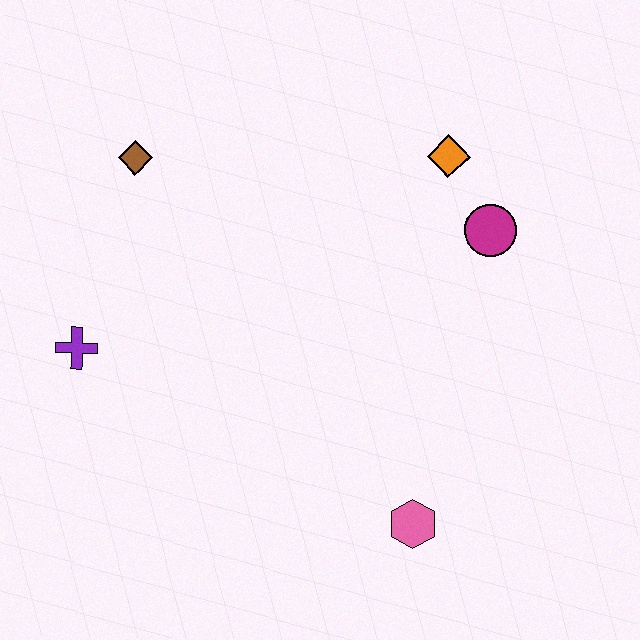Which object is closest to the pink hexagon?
The magenta circle is closest to the pink hexagon.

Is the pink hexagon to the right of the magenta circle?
No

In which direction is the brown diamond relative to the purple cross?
The brown diamond is above the purple cross.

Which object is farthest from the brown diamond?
The pink hexagon is farthest from the brown diamond.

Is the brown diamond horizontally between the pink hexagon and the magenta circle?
No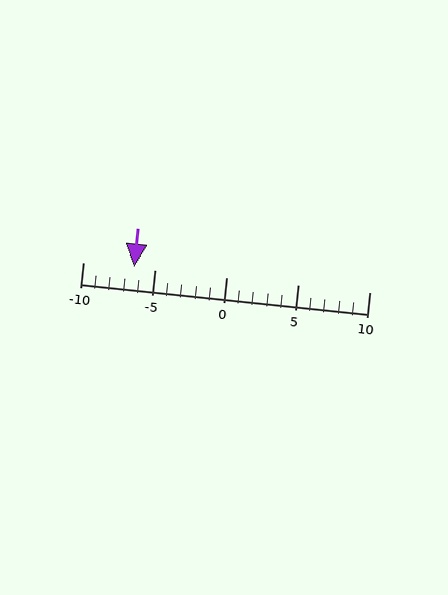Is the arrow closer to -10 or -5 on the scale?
The arrow is closer to -5.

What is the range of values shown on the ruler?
The ruler shows values from -10 to 10.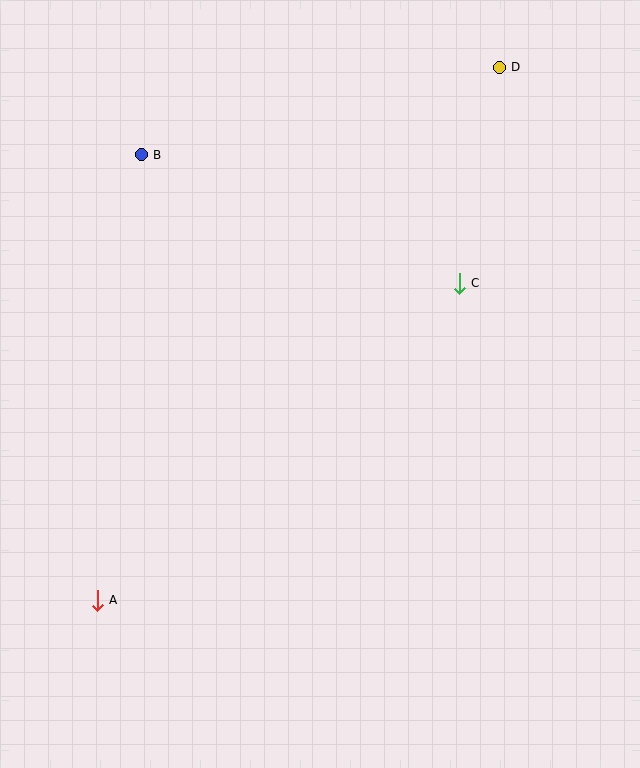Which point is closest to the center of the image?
Point C at (459, 283) is closest to the center.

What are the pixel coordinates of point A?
Point A is at (97, 600).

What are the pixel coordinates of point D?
Point D is at (499, 67).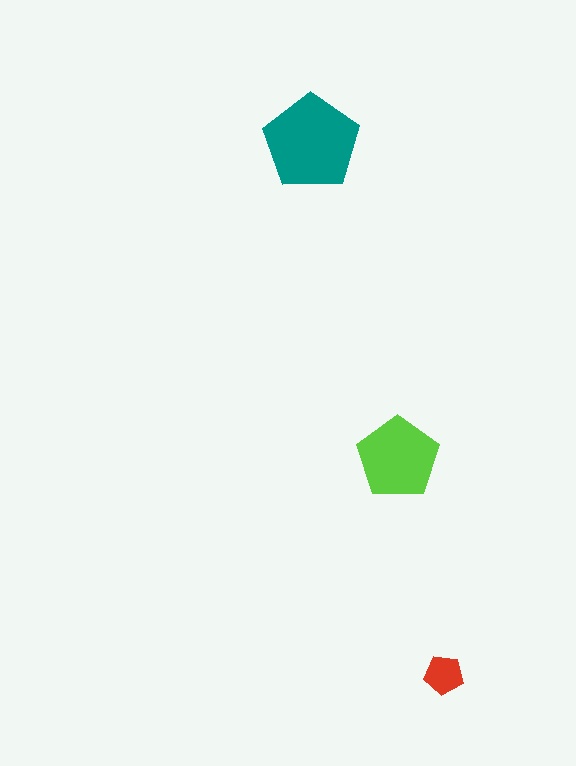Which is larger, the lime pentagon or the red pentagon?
The lime one.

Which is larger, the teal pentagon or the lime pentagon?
The teal one.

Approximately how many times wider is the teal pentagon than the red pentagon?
About 2.5 times wider.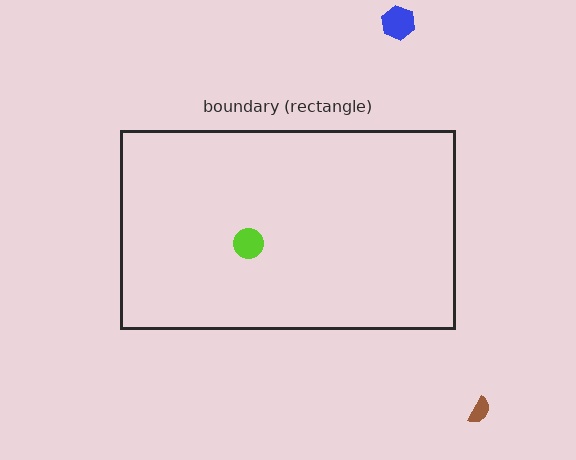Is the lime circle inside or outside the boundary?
Inside.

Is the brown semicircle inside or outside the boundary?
Outside.